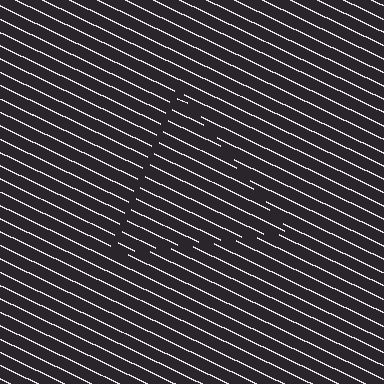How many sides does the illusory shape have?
3 sides — the line-ends trace a triangle.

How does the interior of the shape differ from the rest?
The interior of the shape contains the same grating, shifted by half a period — the contour is defined by the phase discontinuity where line-ends from the inner and outer gratings abut.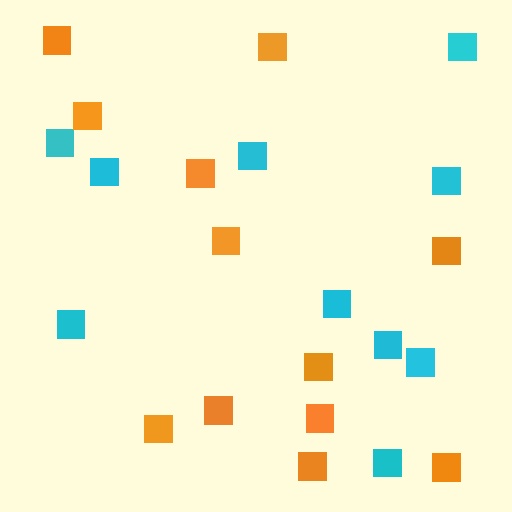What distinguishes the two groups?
There are 2 groups: one group of cyan squares (10) and one group of orange squares (12).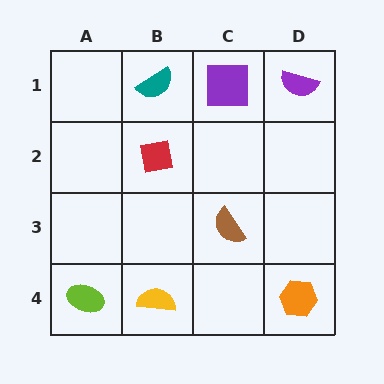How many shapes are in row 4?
3 shapes.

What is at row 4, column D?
An orange hexagon.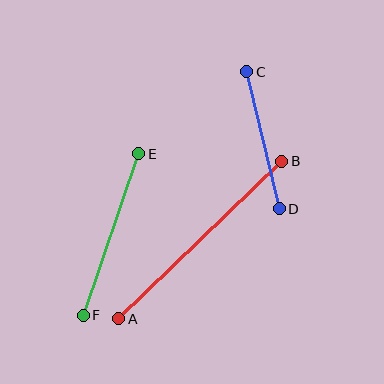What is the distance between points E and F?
The distance is approximately 171 pixels.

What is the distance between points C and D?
The distance is approximately 141 pixels.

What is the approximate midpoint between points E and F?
The midpoint is at approximately (111, 235) pixels.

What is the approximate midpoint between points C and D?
The midpoint is at approximately (263, 140) pixels.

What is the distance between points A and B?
The distance is approximately 227 pixels.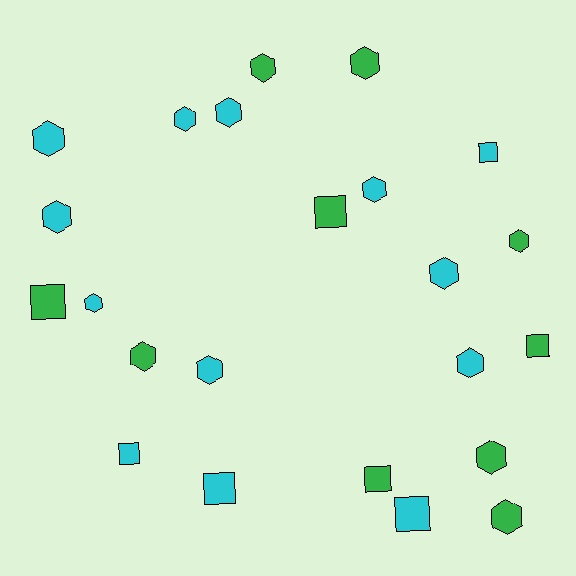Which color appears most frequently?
Cyan, with 13 objects.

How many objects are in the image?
There are 23 objects.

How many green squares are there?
There are 4 green squares.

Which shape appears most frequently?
Hexagon, with 15 objects.